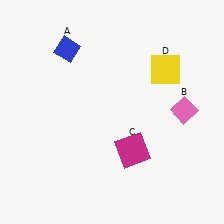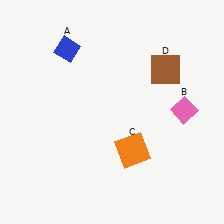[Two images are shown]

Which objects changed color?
C changed from magenta to orange. D changed from yellow to brown.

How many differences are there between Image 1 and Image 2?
There are 2 differences between the two images.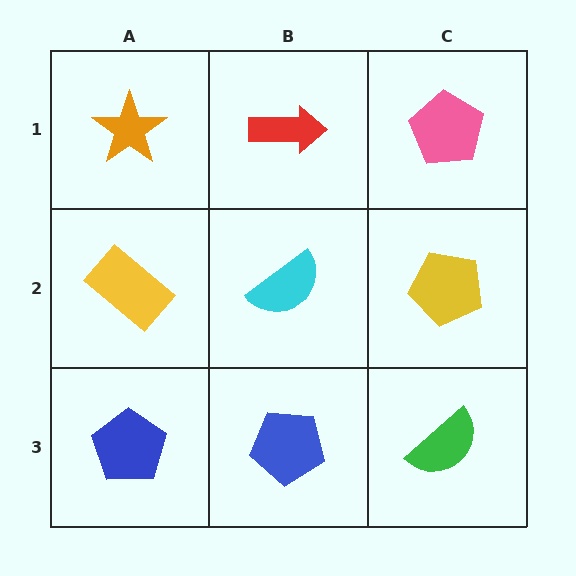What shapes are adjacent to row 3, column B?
A cyan semicircle (row 2, column B), a blue pentagon (row 3, column A), a green semicircle (row 3, column C).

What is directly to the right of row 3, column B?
A green semicircle.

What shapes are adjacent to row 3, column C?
A yellow pentagon (row 2, column C), a blue pentagon (row 3, column B).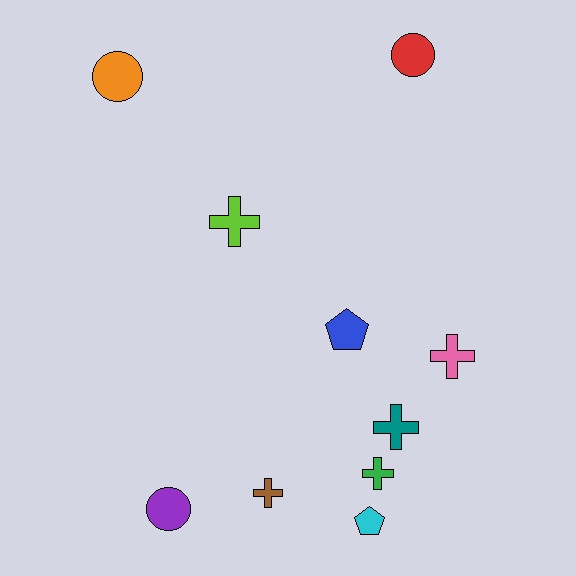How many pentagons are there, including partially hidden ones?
There are 2 pentagons.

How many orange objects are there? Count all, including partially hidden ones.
There is 1 orange object.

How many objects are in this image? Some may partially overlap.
There are 10 objects.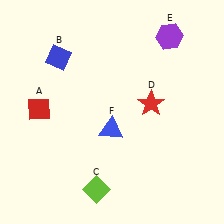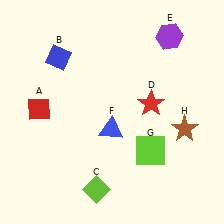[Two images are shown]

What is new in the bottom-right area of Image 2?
A lime square (G) was added in the bottom-right area of Image 2.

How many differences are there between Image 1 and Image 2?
There are 2 differences between the two images.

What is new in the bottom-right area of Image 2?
A brown star (H) was added in the bottom-right area of Image 2.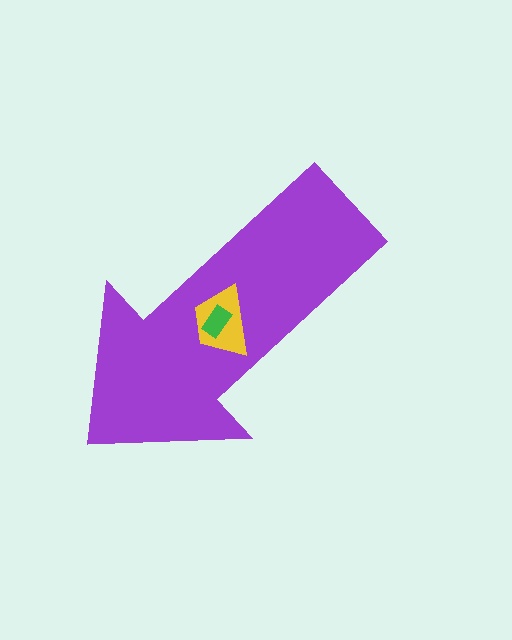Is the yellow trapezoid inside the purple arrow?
Yes.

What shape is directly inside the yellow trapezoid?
The green rectangle.